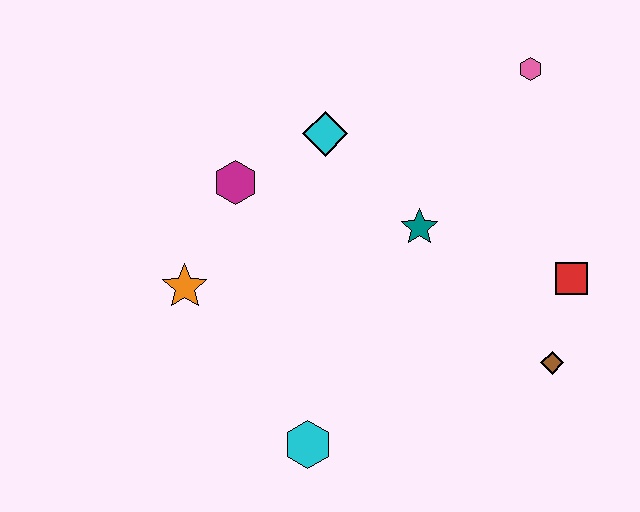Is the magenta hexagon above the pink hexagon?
No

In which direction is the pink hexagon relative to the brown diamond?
The pink hexagon is above the brown diamond.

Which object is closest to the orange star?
The magenta hexagon is closest to the orange star.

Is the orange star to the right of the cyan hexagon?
No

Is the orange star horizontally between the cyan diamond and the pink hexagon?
No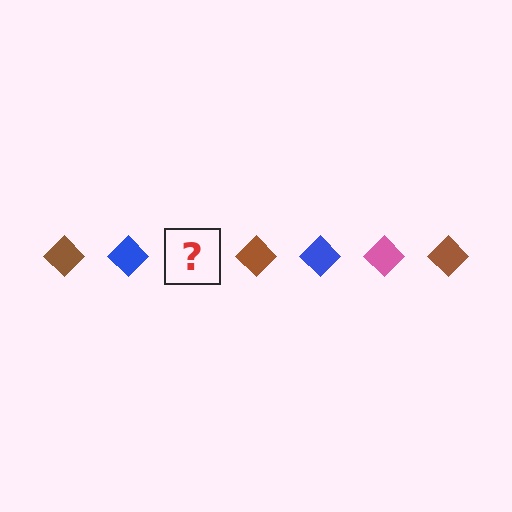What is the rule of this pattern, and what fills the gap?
The rule is that the pattern cycles through brown, blue, pink diamonds. The gap should be filled with a pink diamond.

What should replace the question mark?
The question mark should be replaced with a pink diamond.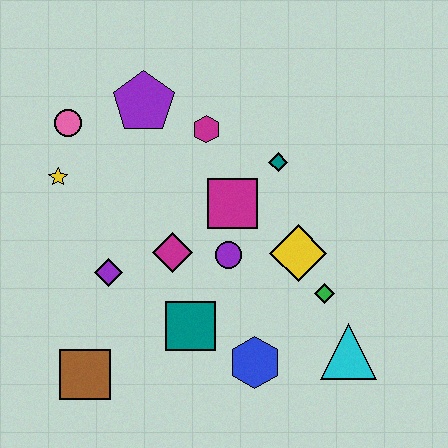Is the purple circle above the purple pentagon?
No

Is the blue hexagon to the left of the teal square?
No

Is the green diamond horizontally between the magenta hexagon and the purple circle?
No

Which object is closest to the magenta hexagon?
The purple pentagon is closest to the magenta hexagon.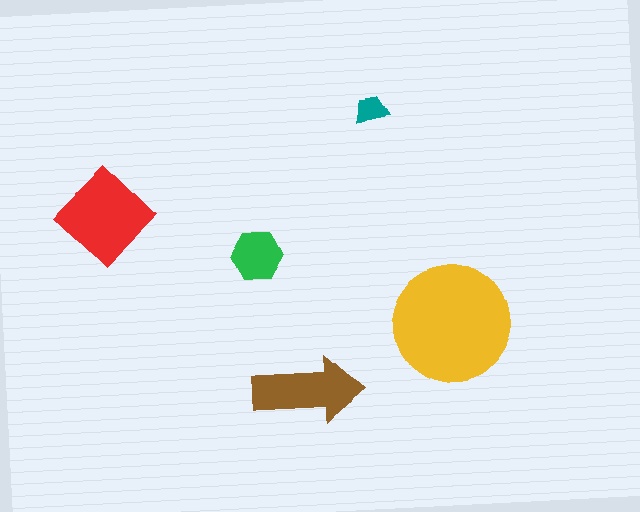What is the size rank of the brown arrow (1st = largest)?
3rd.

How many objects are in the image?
There are 5 objects in the image.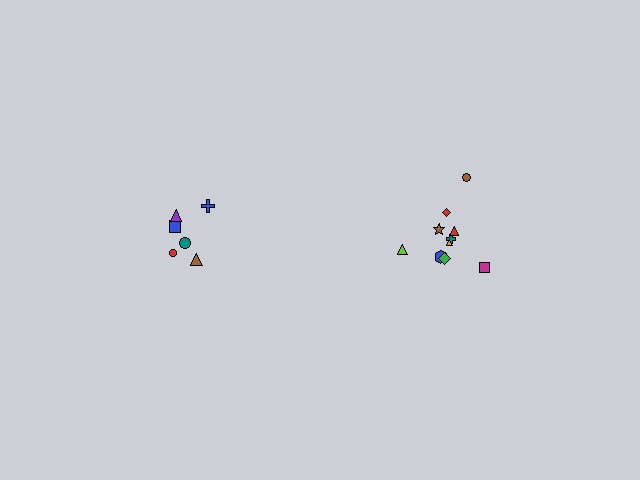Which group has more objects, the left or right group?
The right group.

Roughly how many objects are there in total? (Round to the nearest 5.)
Roughly 15 objects in total.